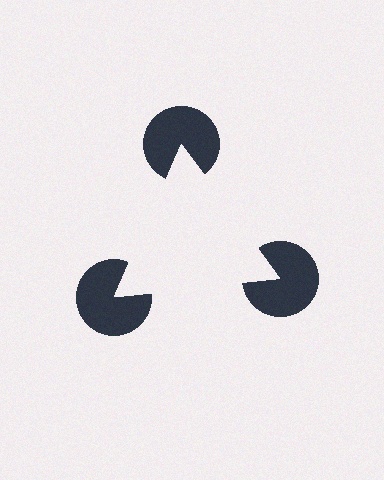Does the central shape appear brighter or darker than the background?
It typically appears slightly brighter than the background, even though no actual brightness change is drawn.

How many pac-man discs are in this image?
There are 3 — one at each vertex of the illusory triangle.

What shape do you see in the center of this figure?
An illusory triangle — its edges are inferred from the aligned wedge cuts in the pac-man discs, not physically drawn.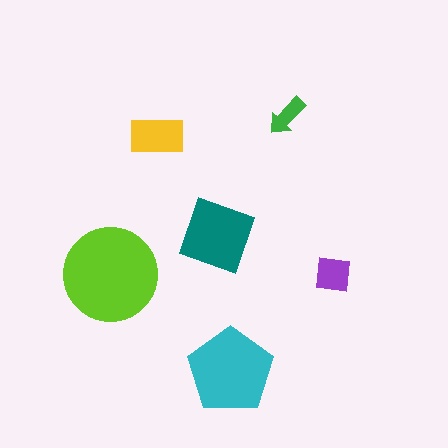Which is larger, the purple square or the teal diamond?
The teal diamond.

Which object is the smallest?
The green arrow.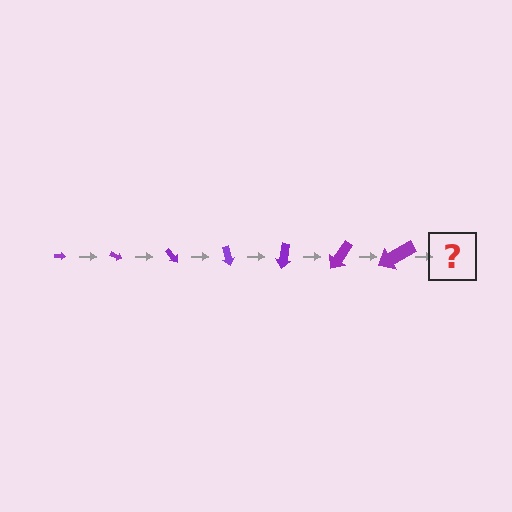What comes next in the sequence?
The next element should be an arrow, larger than the previous one and rotated 175 degrees from the start.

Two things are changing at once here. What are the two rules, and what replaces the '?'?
The two rules are that the arrow grows larger each step and it rotates 25 degrees each step. The '?' should be an arrow, larger than the previous one and rotated 175 degrees from the start.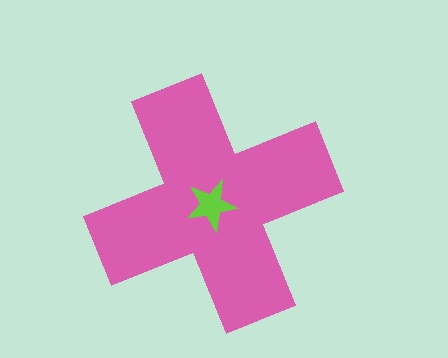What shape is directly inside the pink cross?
The lime star.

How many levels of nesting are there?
2.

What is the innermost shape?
The lime star.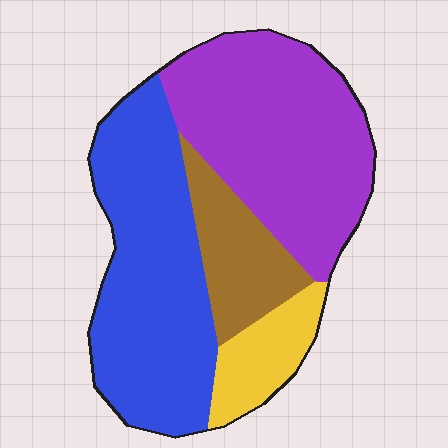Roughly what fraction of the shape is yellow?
Yellow takes up less than a sixth of the shape.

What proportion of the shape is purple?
Purple takes up about three eighths (3/8) of the shape.